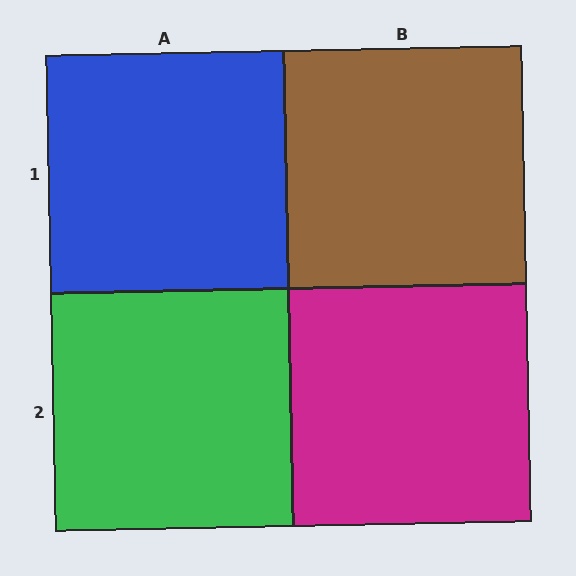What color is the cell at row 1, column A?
Blue.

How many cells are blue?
1 cell is blue.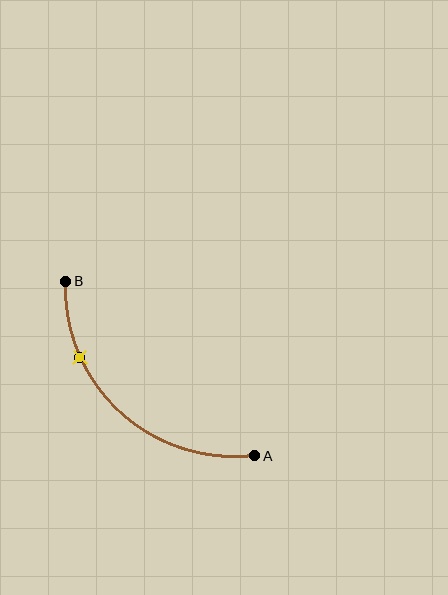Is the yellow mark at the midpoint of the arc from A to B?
No. The yellow mark lies on the arc but is closer to endpoint B. The arc midpoint would be at the point on the curve equidistant along the arc from both A and B.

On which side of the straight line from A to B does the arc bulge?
The arc bulges below and to the left of the straight line connecting A and B.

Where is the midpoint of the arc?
The arc midpoint is the point on the curve farthest from the straight line joining A and B. It sits below and to the left of that line.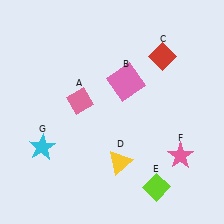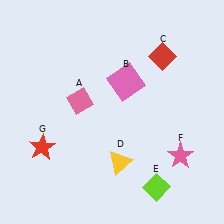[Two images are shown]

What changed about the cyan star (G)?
In Image 1, G is cyan. In Image 2, it changed to red.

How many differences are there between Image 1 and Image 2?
There is 1 difference between the two images.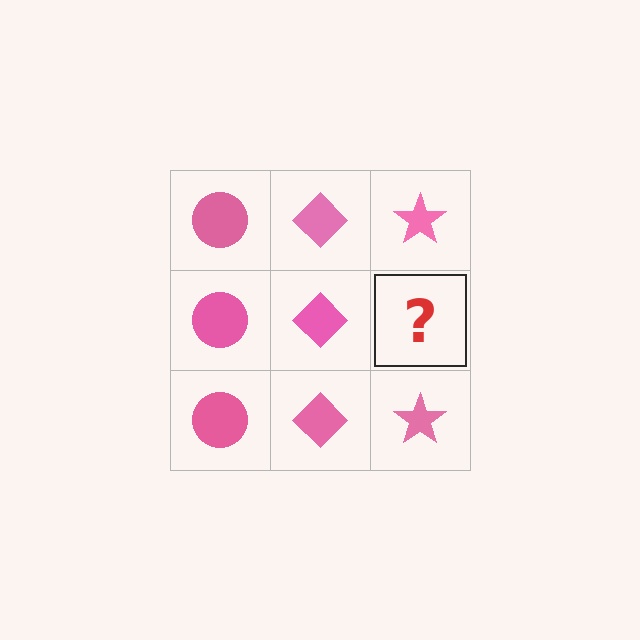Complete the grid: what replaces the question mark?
The question mark should be replaced with a pink star.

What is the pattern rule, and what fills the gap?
The rule is that each column has a consistent shape. The gap should be filled with a pink star.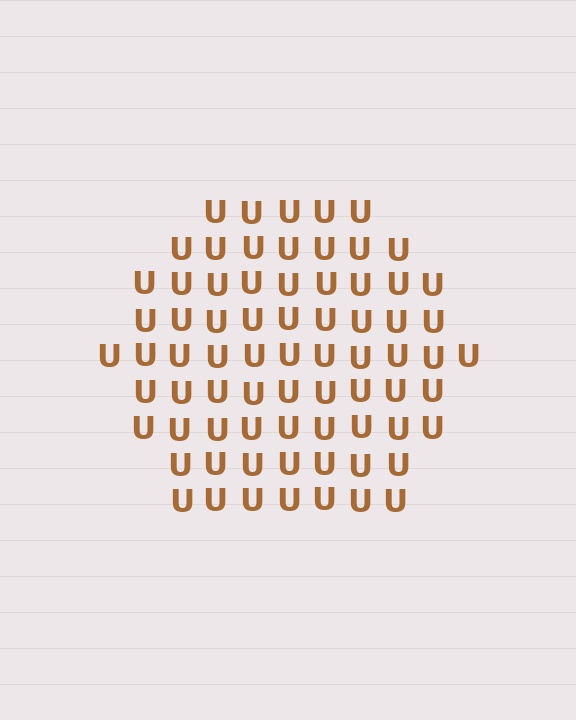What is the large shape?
The large shape is a hexagon.